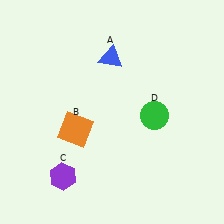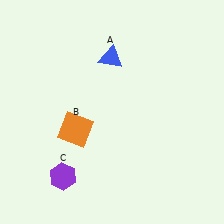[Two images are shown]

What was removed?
The green circle (D) was removed in Image 2.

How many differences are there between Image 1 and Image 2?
There is 1 difference between the two images.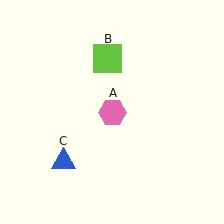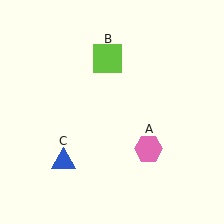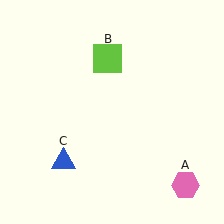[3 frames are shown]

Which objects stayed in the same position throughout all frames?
Lime square (object B) and blue triangle (object C) remained stationary.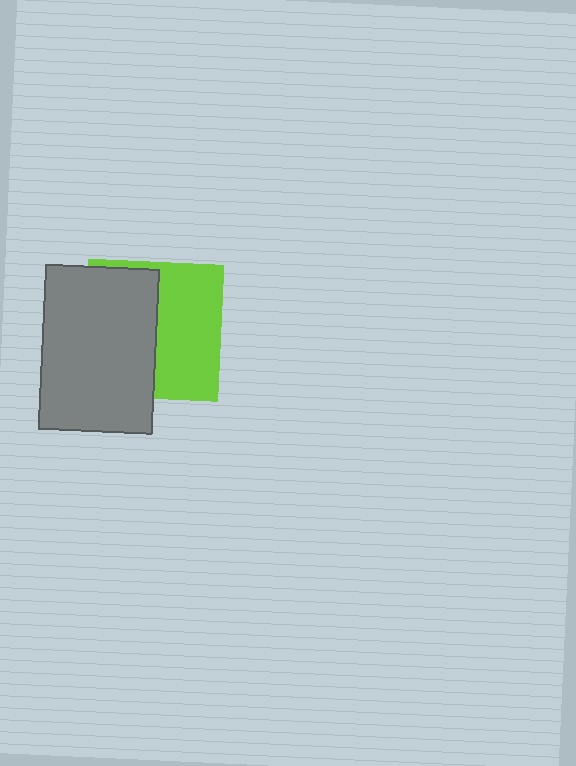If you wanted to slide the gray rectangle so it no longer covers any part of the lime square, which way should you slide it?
Slide it left — that is the most direct way to separate the two shapes.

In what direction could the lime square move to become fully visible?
The lime square could move right. That would shift it out from behind the gray rectangle entirely.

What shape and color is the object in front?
The object in front is a gray rectangle.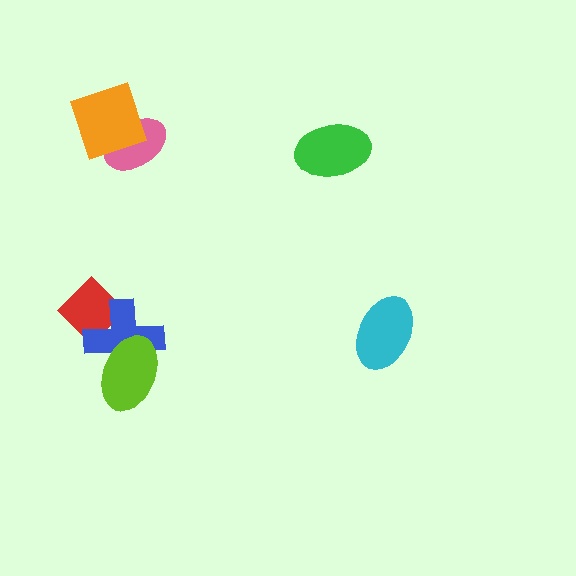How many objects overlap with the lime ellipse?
1 object overlaps with the lime ellipse.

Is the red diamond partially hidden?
Yes, it is partially covered by another shape.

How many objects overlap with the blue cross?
2 objects overlap with the blue cross.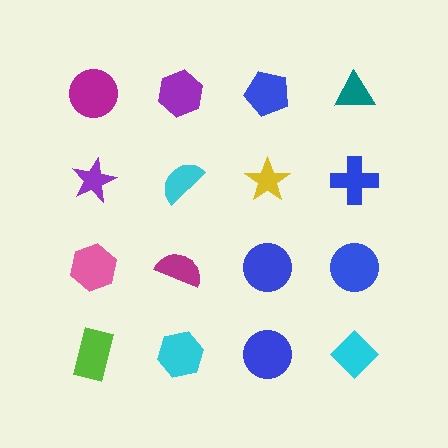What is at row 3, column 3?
A blue circle.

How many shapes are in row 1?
4 shapes.